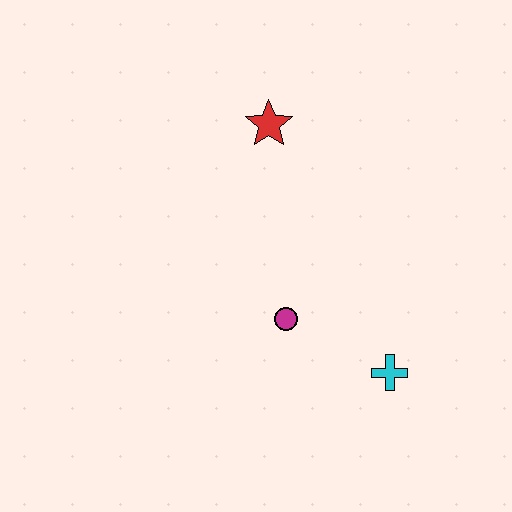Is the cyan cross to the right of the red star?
Yes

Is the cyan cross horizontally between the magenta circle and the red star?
No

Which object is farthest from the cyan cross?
The red star is farthest from the cyan cross.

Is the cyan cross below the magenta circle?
Yes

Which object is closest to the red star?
The magenta circle is closest to the red star.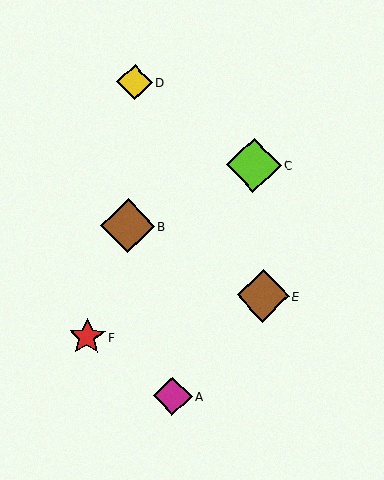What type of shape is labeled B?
Shape B is a brown diamond.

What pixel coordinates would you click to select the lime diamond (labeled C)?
Click at (254, 165) to select the lime diamond C.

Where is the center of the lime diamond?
The center of the lime diamond is at (254, 165).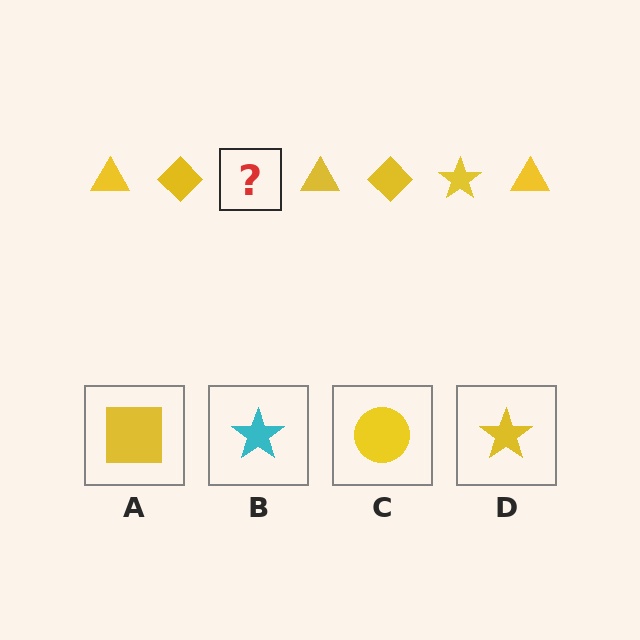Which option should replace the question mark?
Option D.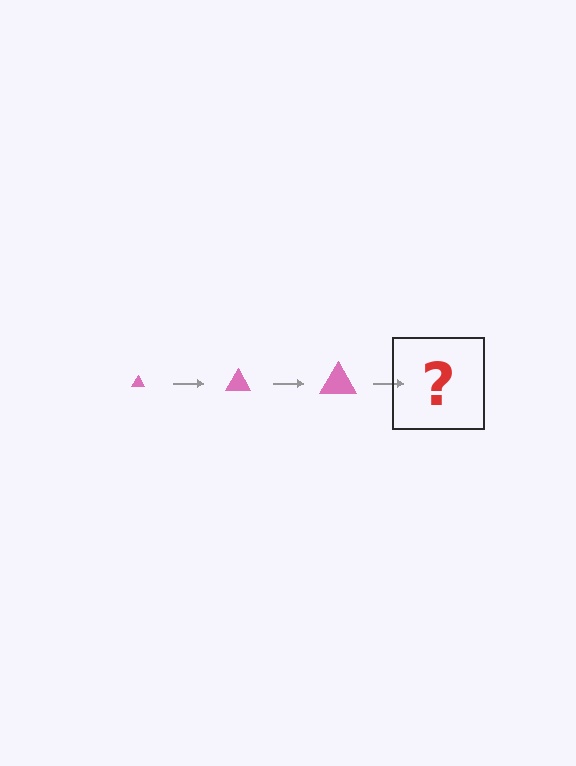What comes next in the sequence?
The next element should be a pink triangle, larger than the previous one.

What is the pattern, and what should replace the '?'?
The pattern is that the triangle gets progressively larger each step. The '?' should be a pink triangle, larger than the previous one.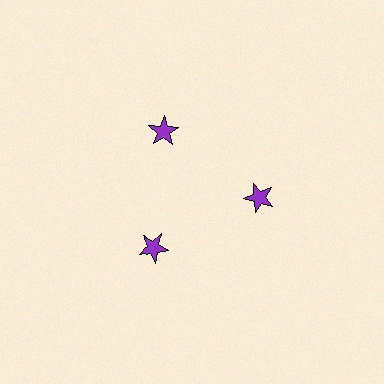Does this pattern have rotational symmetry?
Yes, this pattern has 3-fold rotational symmetry. It looks the same after rotating 120 degrees around the center.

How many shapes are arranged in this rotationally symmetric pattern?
There are 3 shapes, arranged in 3 groups of 1.